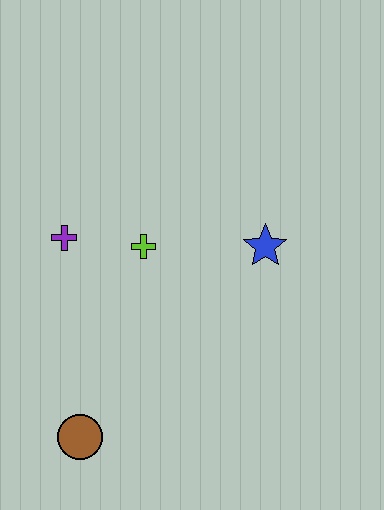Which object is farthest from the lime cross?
The brown circle is farthest from the lime cross.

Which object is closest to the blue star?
The lime cross is closest to the blue star.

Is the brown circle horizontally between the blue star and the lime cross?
No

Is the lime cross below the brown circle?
No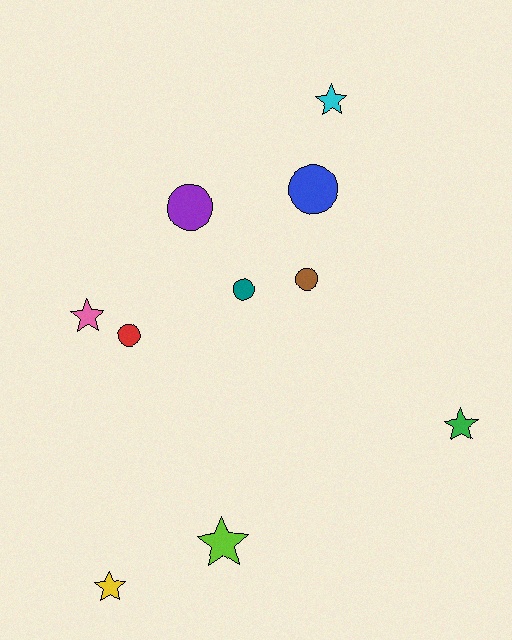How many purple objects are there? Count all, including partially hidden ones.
There is 1 purple object.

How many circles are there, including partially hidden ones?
There are 5 circles.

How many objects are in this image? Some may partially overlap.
There are 10 objects.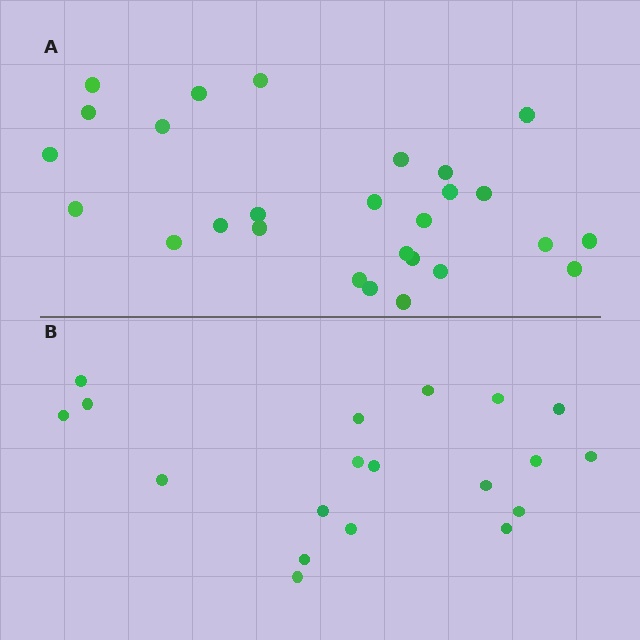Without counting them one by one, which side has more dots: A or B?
Region A (the top region) has more dots.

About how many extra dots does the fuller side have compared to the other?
Region A has roughly 8 or so more dots than region B.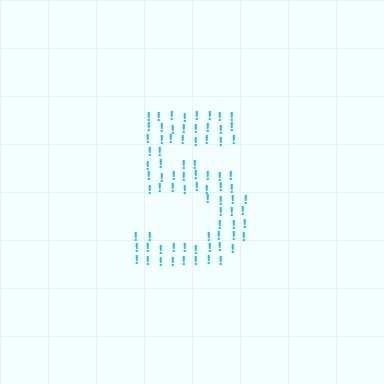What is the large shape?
The large shape is the digit 5.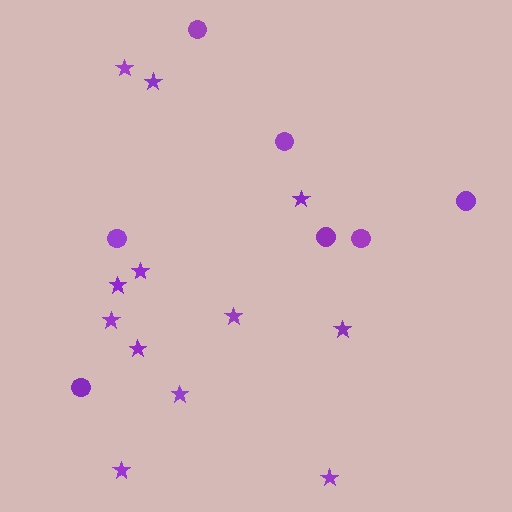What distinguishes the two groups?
There are 2 groups: one group of stars (12) and one group of circles (7).